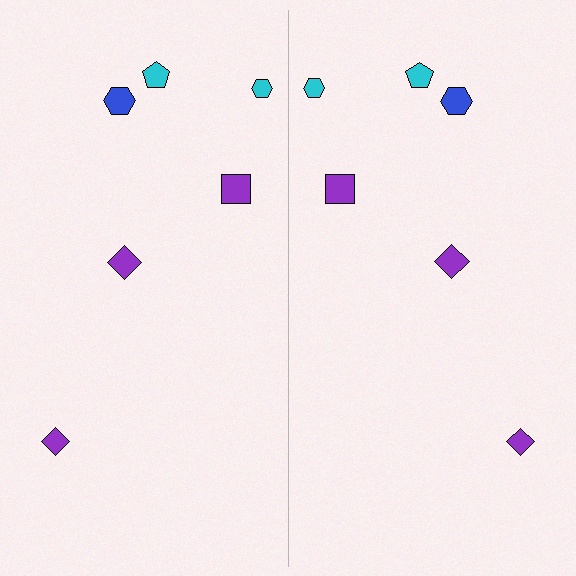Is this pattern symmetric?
Yes, this pattern has bilateral (reflection) symmetry.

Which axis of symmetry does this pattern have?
The pattern has a vertical axis of symmetry running through the center of the image.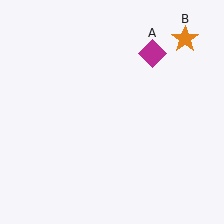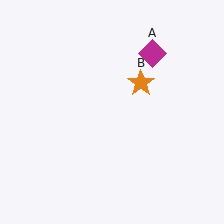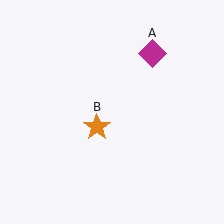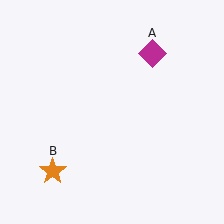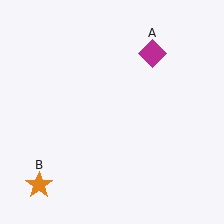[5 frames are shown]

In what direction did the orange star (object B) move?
The orange star (object B) moved down and to the left.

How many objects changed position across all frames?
1 object changed position: orange star (object B).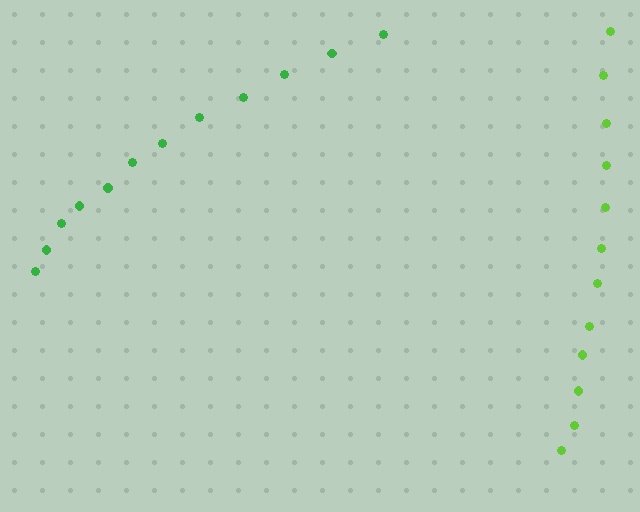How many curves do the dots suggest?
There are 2 distinct paths.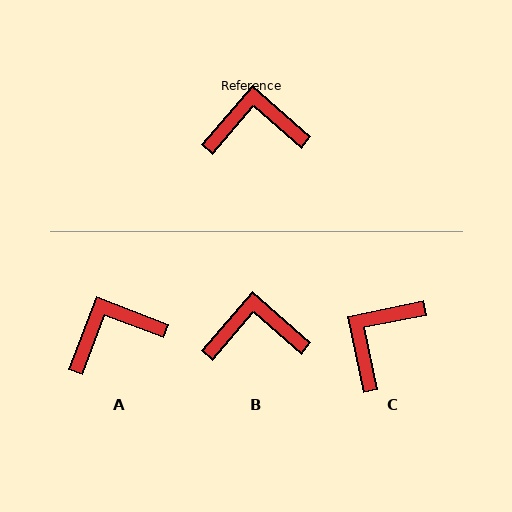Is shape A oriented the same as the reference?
No, it is off by about 20 degrees.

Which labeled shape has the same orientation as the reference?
B.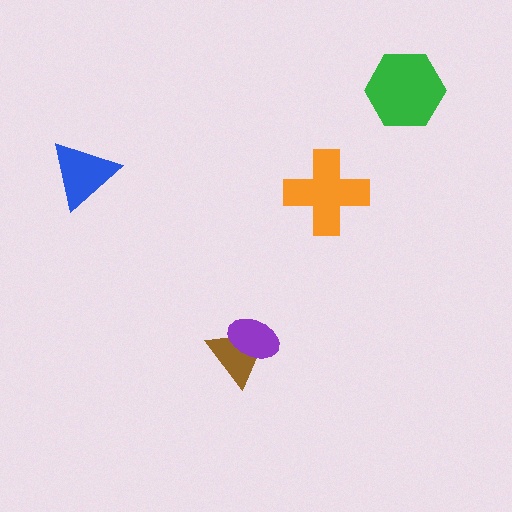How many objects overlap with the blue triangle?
0 objects overlap with the blue triangle.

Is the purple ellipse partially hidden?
No, no other shape covers it.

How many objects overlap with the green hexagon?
0 objects overlap with the green hexagon.